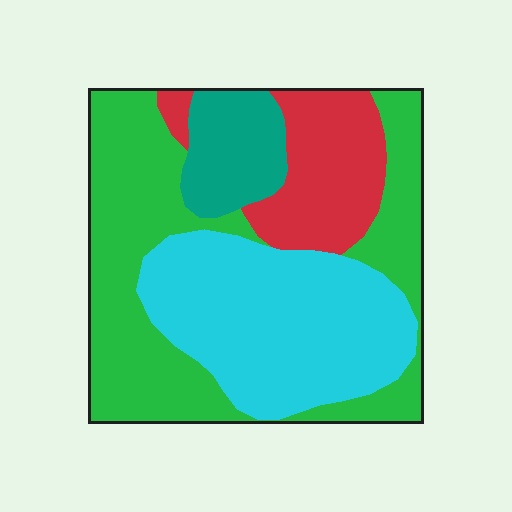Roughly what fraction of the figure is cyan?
Cyan takes up about one third (1/3) of the figure.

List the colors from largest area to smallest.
From largest to smallest: green, cyan, red, teal.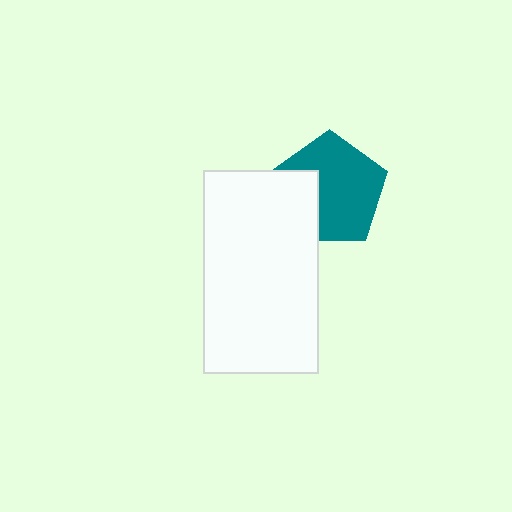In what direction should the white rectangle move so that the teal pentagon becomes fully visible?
The white rectangle should move left. That is the shortest direction to clear the overlap and leave the teal pentagon fully visible.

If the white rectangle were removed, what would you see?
You would see the complete teal pentagon.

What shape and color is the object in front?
The object in front is a white rectangle.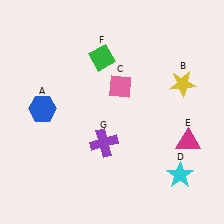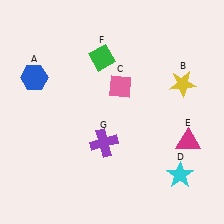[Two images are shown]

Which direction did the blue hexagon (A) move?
The blue hexagon (A) moved up.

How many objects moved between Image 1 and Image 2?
1 object moved between the two images.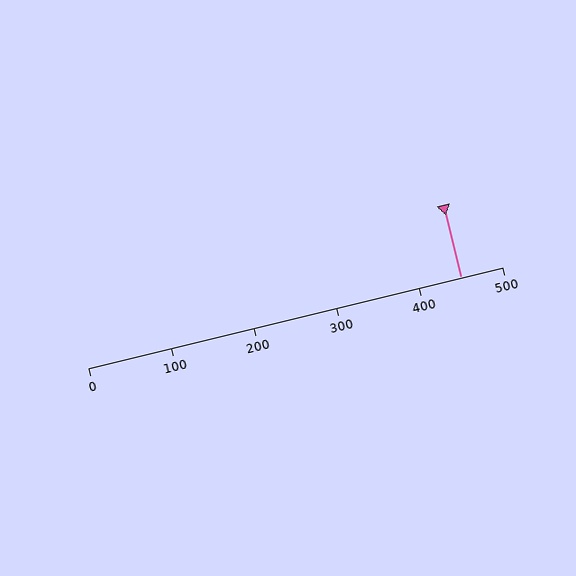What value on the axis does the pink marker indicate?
The marker indicates approximately 450.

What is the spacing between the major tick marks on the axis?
The major ticks are spaced 100 apart.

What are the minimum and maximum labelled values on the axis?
The axis runs from 0 to 500.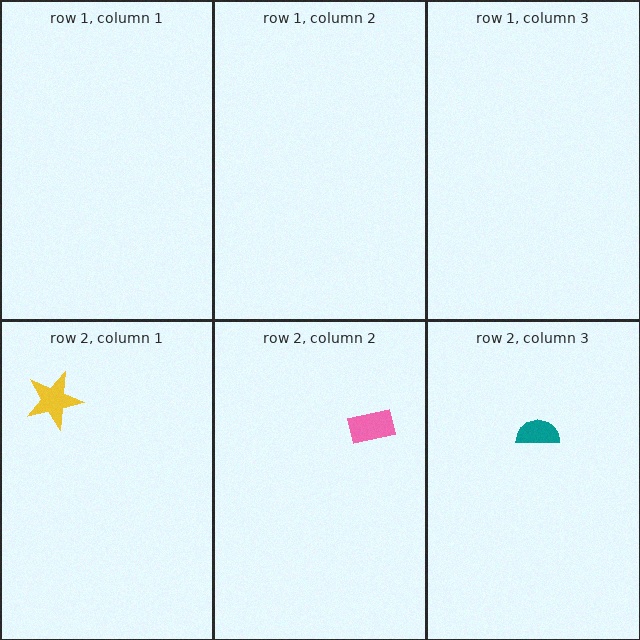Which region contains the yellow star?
The row 2, column 1 region.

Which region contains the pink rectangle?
The row 2, column 2 region.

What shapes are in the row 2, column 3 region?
The teal semicircle.